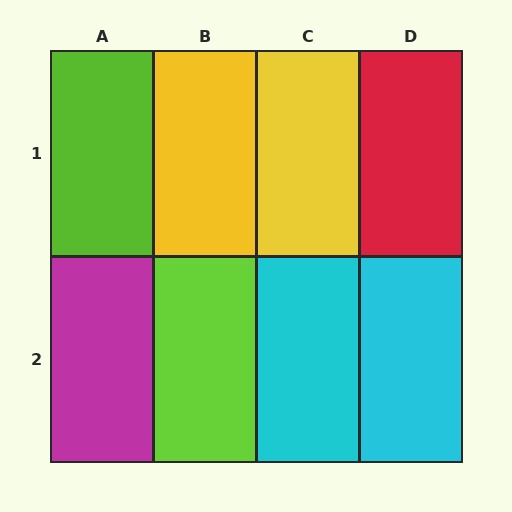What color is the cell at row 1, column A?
Lime.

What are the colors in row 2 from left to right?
Magenta, lime, cyan, cyan.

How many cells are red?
1 cell is red.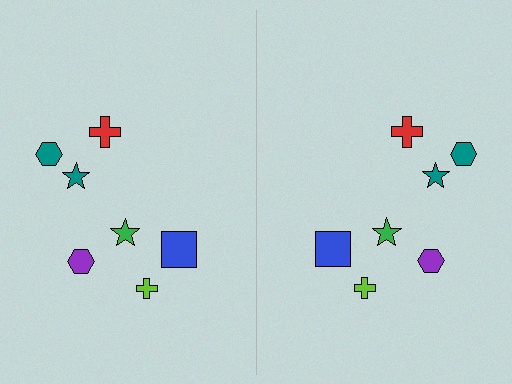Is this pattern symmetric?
Yes, this pattern has bilateral (reflection) symmetry.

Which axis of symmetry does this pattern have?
The pattern has a vertical axis of symmetry running through the center of the image.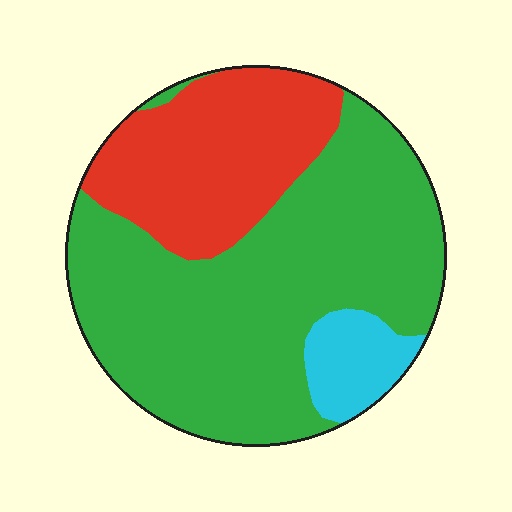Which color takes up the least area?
Cyan, at roughly 10%.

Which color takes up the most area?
Green, at roughly 65%.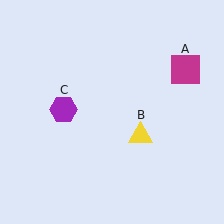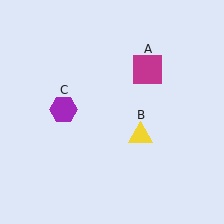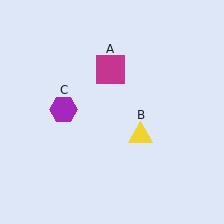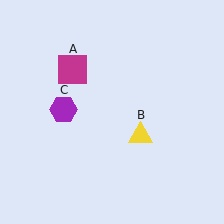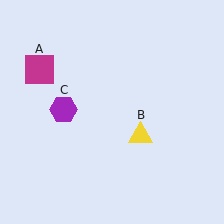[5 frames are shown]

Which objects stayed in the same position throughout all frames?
Yellow triangle (object B) and purple hexagon (object C) remained stationary.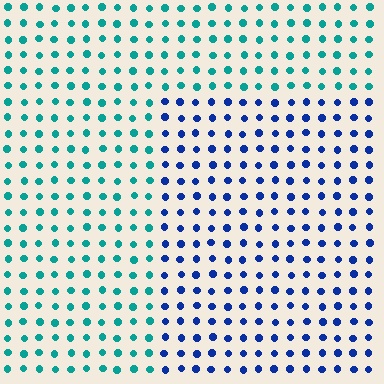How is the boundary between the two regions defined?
The boundary is defined purely by a slight shift in hue (about 50 degrees). Spacing, size, and orientation are identical on both sides.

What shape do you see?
I see a rectangle.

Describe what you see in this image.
The image is filled with small teal elements in a uniform arrangement. A rectangle-shaped region is visible where the elements are tinted to a slightly different hue, forming a subtle color boundary.